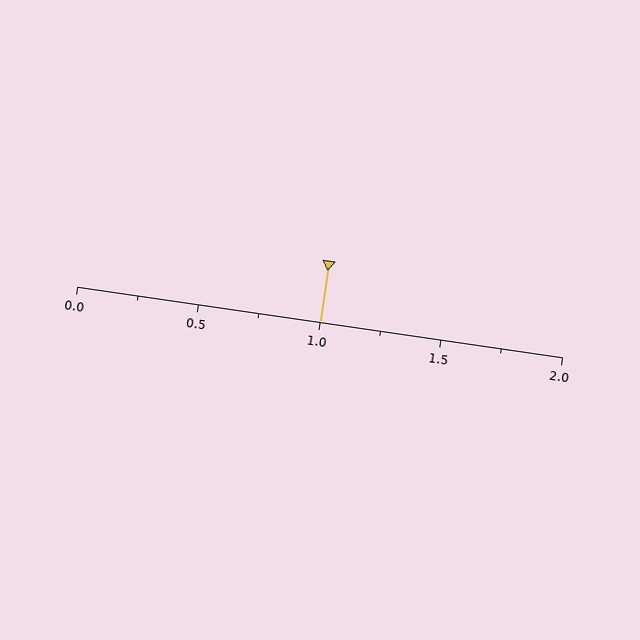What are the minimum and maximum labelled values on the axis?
The axis runs from 0.0 to 2.0.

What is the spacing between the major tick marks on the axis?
The major ticks are spaced 0.5 apart.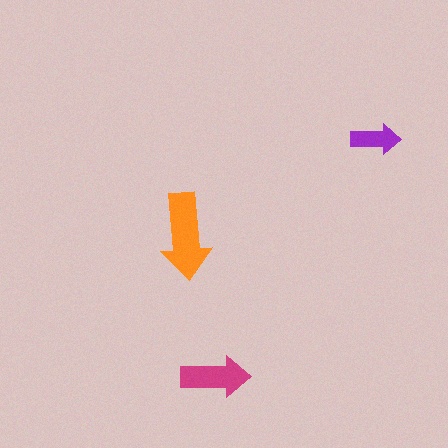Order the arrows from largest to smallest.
the orange one, the magenta one, the purple one.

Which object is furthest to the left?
The orange arrow is leftmost.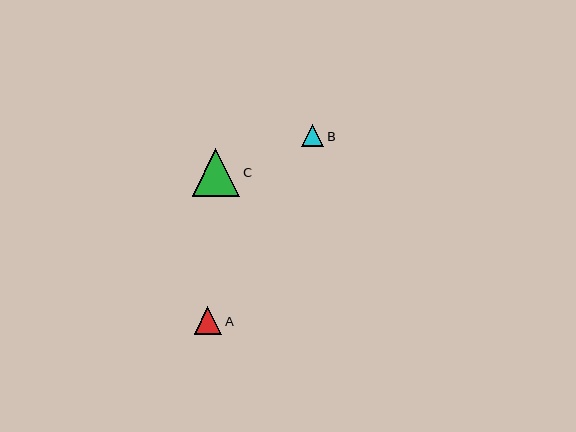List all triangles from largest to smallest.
From largest to smallest: C, A, B.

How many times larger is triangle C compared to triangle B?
Triangle C is approximately 2.2 times the size of triangle B.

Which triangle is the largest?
Triangle C is the largest with a size of approximately 48 pixels.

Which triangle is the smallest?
Triangle B is the smallest with a size of approximately 22 pixels.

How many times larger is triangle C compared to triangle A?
Triangle C is approximately 1.7 times the size of triangle A.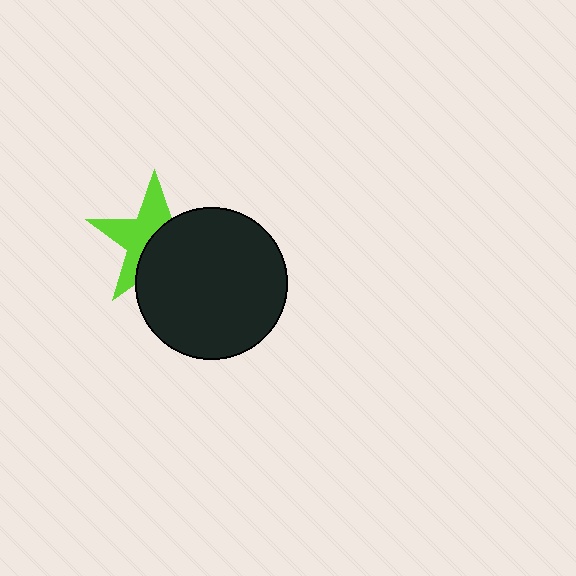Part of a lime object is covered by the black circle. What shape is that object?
It is a star.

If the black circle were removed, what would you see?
You would see the complete lime star.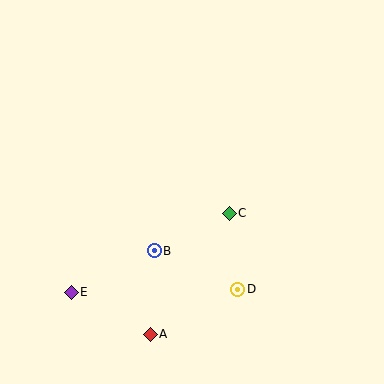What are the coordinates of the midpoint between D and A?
The midpoint between D and A is at (194, 312).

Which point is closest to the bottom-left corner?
Point E is closest to the bottom-left corner.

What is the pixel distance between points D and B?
The distance between D and B is 92 pixels.